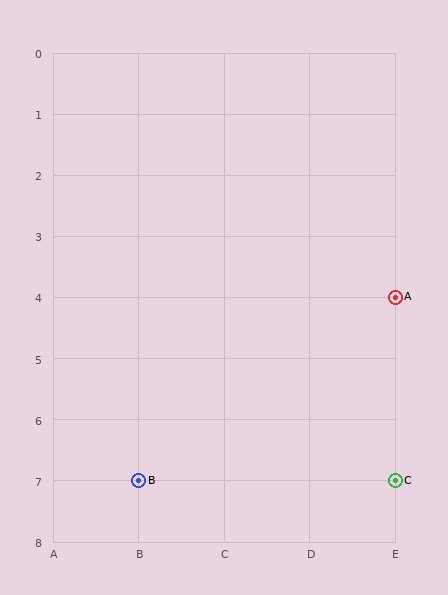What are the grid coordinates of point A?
Point A is at grid coordinates (E, 4).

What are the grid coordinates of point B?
Point B is at grid coordinates (B, 7).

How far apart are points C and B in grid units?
Points C and B are 3 columns apart.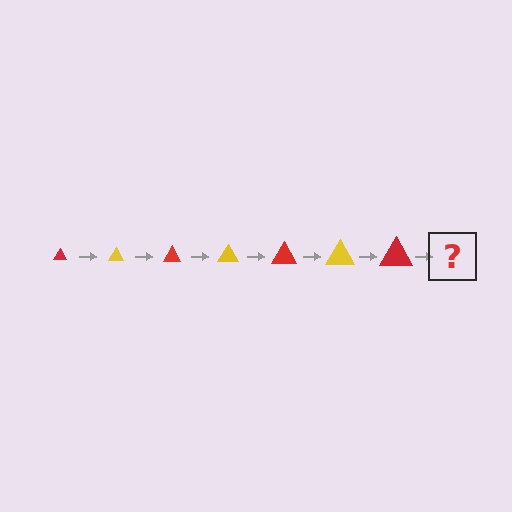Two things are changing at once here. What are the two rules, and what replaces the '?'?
The two rules are that the triangle grows larger each step and the color cycles through red and yellow. The '?' should be a yellow triangle, larger than the previous one.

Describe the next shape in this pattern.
It should be a yellow triangle, larger than the previous one.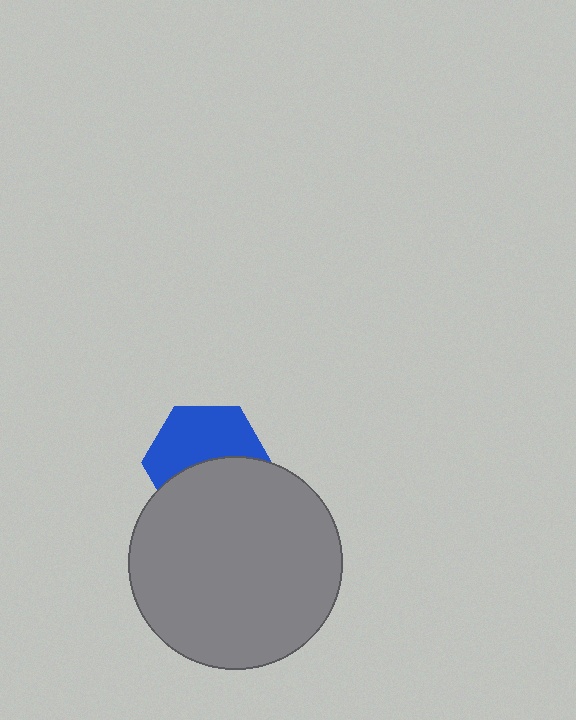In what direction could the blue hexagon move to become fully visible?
The blue hexagon could move up. That would shift it out from behind the gray circle entirely.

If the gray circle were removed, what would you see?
You would see the complete blue hexagon.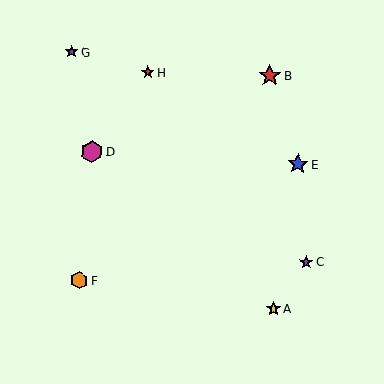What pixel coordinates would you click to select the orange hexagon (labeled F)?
Click at (79, 281) to select the orange hexagon F.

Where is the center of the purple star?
The center of the purple star is at (72, 52).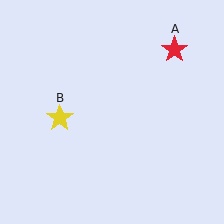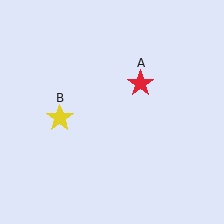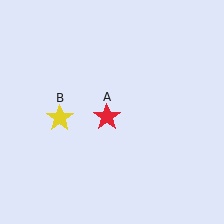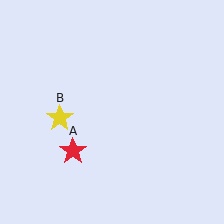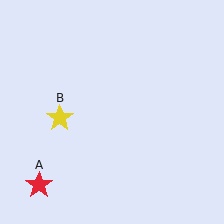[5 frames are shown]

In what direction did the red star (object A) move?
The red star (object A) moved down and to the left.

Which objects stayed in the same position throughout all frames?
Yellow star (object B) remained stationary.